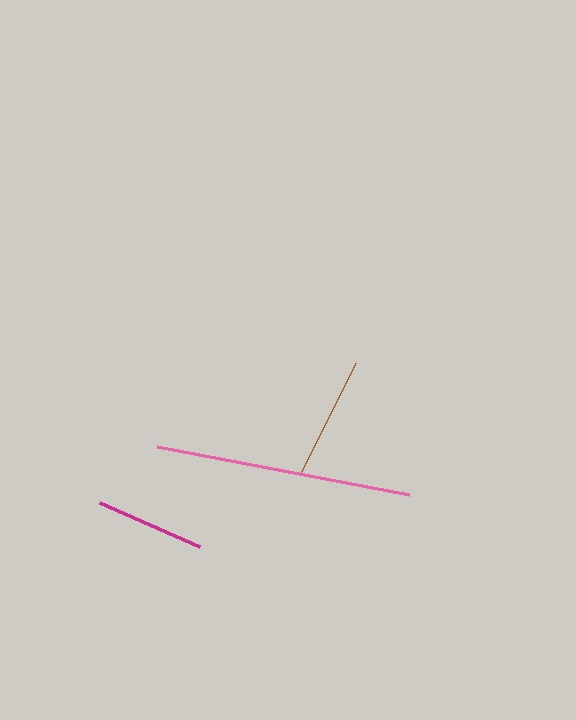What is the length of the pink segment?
The pink segment is approximately 256 pixels long.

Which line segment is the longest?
The pink line is the longest at approximately 256 pixels.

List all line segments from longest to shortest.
From longest to shortest: pink, brown, magenta.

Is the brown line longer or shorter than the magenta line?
The brown line is longer than the magenta line.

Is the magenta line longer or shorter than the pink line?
The pink line is longer than the magenta line.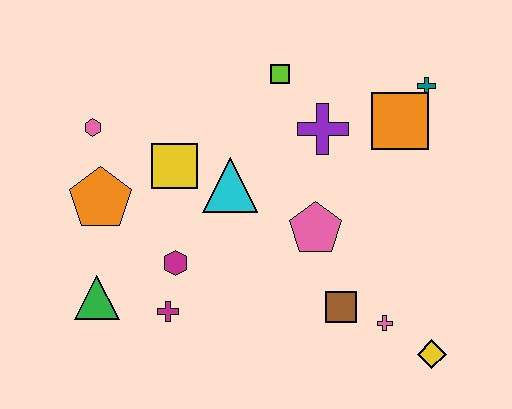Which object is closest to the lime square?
The purple cross is closest to the lime square.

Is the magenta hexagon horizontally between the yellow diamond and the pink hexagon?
Yes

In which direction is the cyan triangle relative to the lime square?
The cyan triangle is below the lime square.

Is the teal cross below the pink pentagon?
No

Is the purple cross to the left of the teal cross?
Yes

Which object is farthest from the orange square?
The green triangle is farthest from the orange square.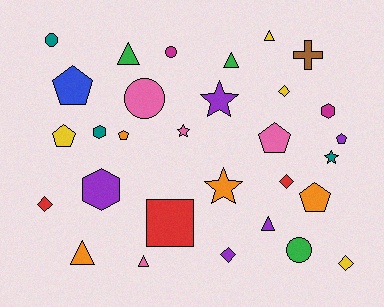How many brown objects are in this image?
There is 1 brown object.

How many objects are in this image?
There are 30 objects.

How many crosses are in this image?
There is 1 cross.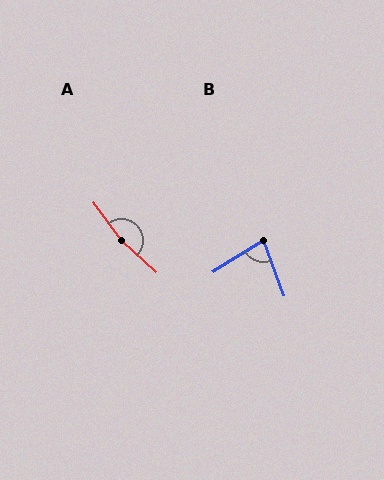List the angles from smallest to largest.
B (79°), A (169°).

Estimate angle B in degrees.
Approximately 79 degrees.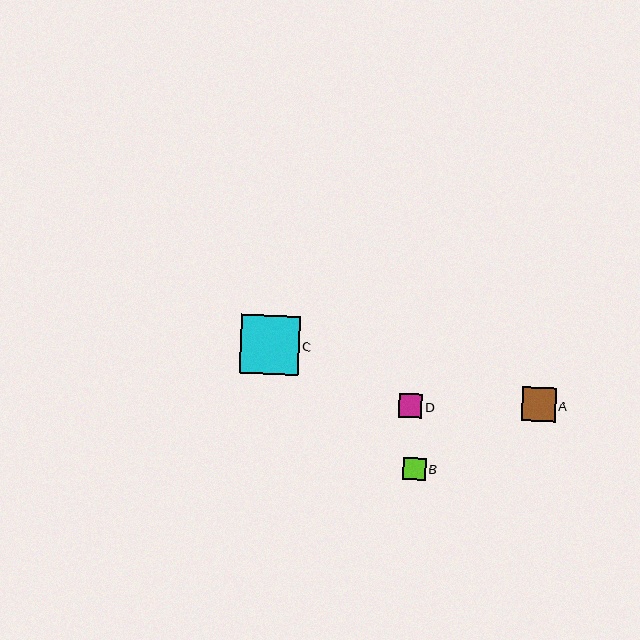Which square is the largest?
Square C is the largest with a size of approximately 59 pixels.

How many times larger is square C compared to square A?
Square C is approximately 1.7 times the size of square A.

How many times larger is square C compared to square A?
Square C is approximately 1.7 times the size of square A.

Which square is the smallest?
Square B is the smallest with a size of approximately 22 pixels.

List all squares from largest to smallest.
From largest to smallest: C, A, D, B.